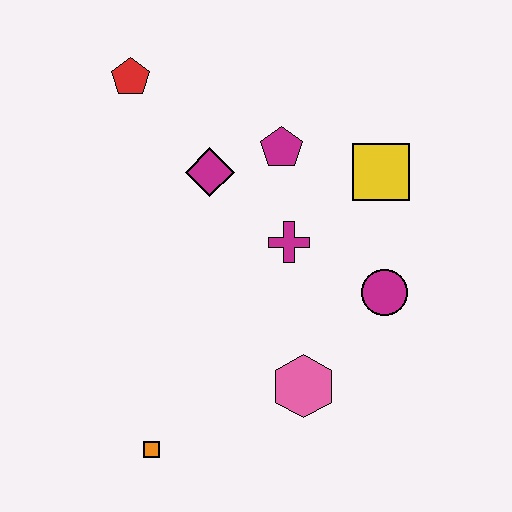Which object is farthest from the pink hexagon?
The red pentagon is farthest from the pink hexagon.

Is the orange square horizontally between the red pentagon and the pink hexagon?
Yes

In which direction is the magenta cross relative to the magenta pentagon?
The magenta cross is below the magenta pentagon.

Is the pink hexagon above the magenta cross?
No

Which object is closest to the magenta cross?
The magenta pentagon is closest to the magenta cross.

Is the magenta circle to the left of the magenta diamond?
No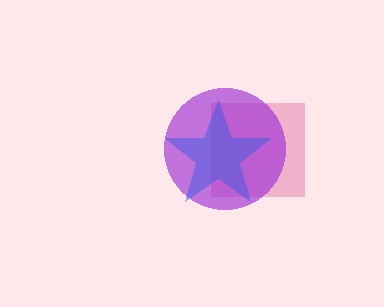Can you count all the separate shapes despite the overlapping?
Yes, there are 3 separate shapes.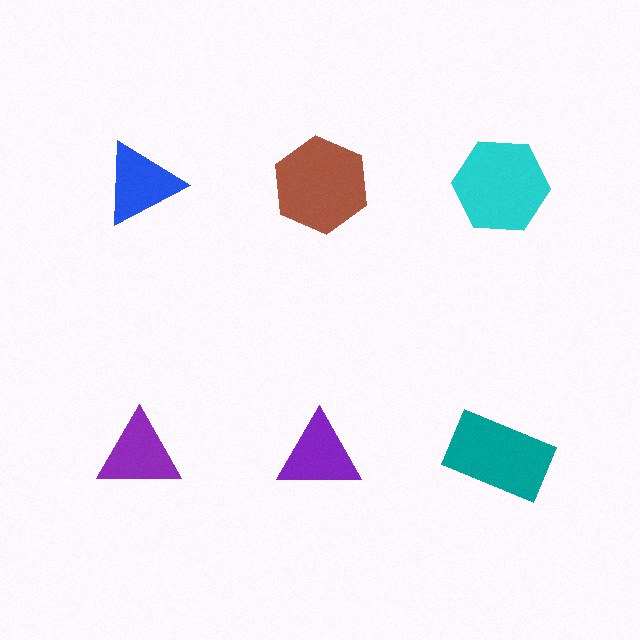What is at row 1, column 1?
A blue triangle.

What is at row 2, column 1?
A purple triangle.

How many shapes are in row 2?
3 shapes.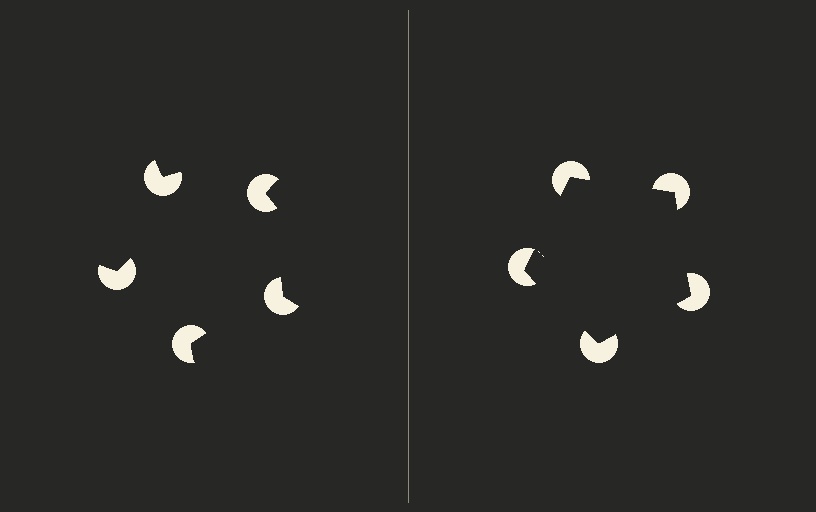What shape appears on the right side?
An illusory pentagon.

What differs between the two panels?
The pac-man discs are positioned identically on both sides; only the wedge orientations differ. On the right they align to a pentagon; on the left they are misaligned.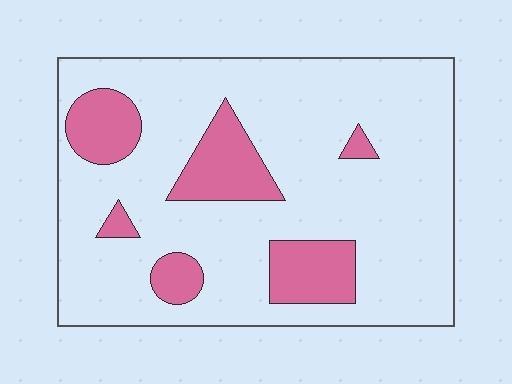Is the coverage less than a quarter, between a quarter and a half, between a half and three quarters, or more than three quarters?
Less than a quarter.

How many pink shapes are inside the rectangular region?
6.